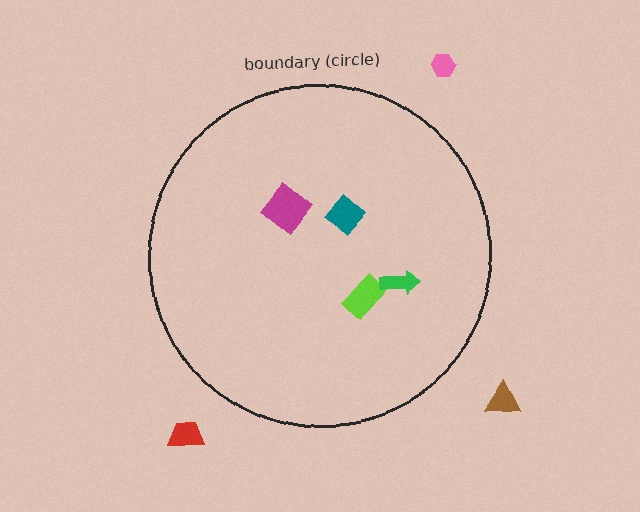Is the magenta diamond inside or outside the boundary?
Inside.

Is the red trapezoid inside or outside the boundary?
Outside.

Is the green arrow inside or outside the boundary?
Inside.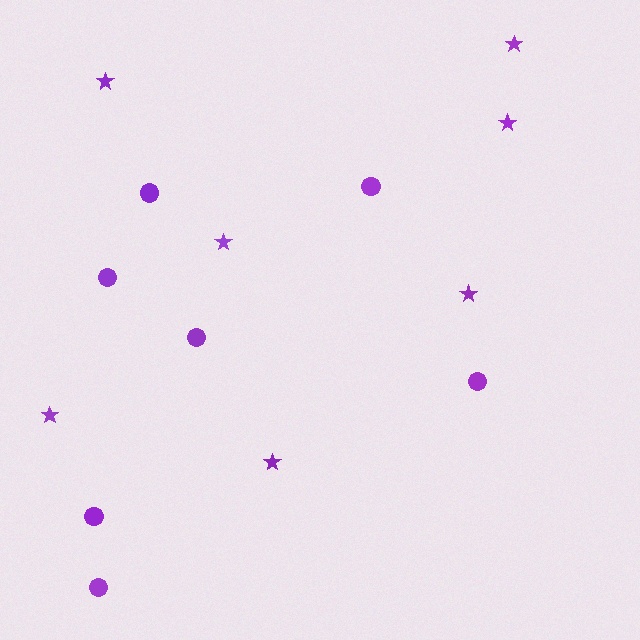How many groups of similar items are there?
There are 2 groups: one group of circles (7) and one group of stars (7).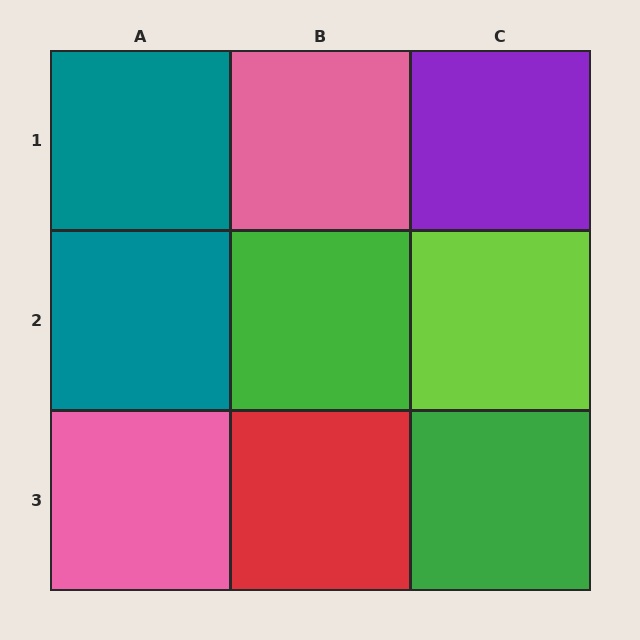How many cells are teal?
2 cells are teal.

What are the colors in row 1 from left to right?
Teal, pink, purple.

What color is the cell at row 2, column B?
Green.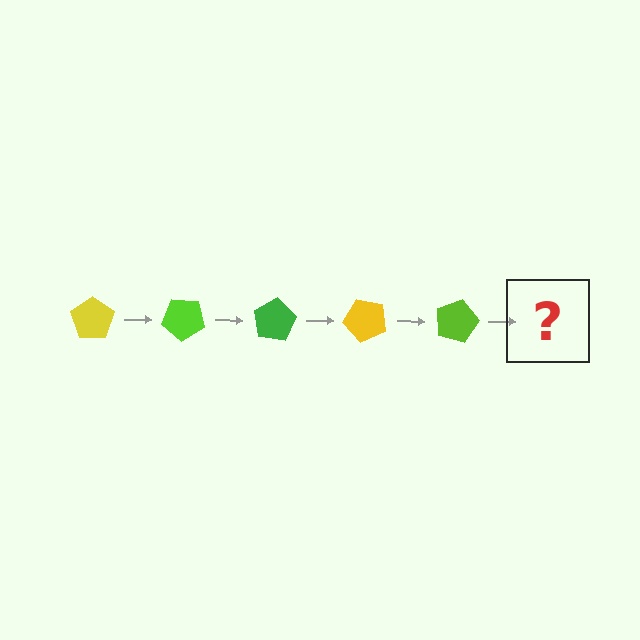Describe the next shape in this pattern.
It should be a green pentagon, rotated 200 degrees from the start.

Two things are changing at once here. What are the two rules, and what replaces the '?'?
The two rules are that it rotates 40 degrees each step and the color cycles through yellow, lime, and green. The '?' should be a green pentagon, rotated 200 degrees from the start.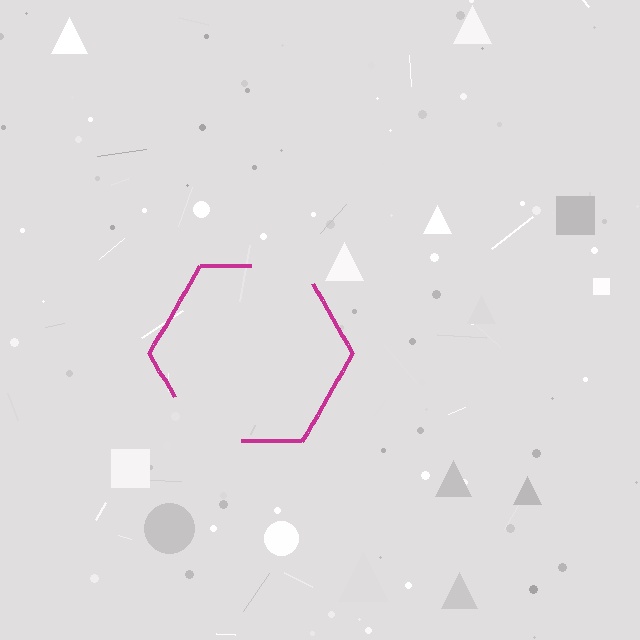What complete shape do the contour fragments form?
The contour fragments form a hexagon.